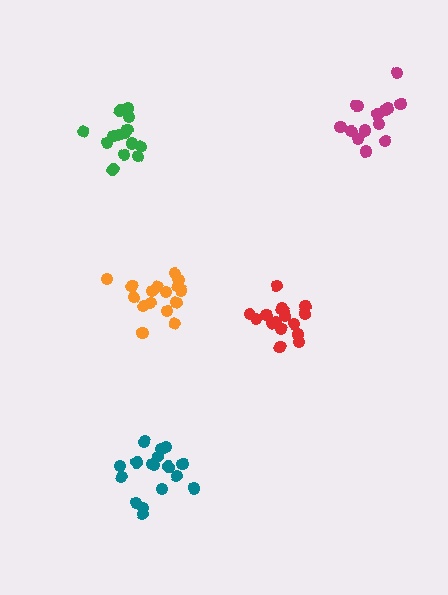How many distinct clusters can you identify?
There are 5 distinct clusters.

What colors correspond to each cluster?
The clusters are colored: orange, teal, red, magenta, green.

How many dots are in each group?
Group 1: 16 dots, Group 2: 17 dots, Group 3: 16 dots, Group 4: 14 dots, Group 5: 14 dots (77 total).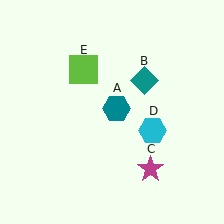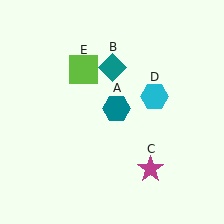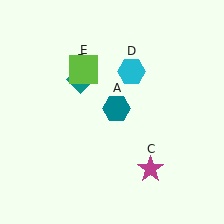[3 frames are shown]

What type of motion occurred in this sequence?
The teal diamond (object B), cyan hexagon (object D) rotated counterclockwise around the center of the scene.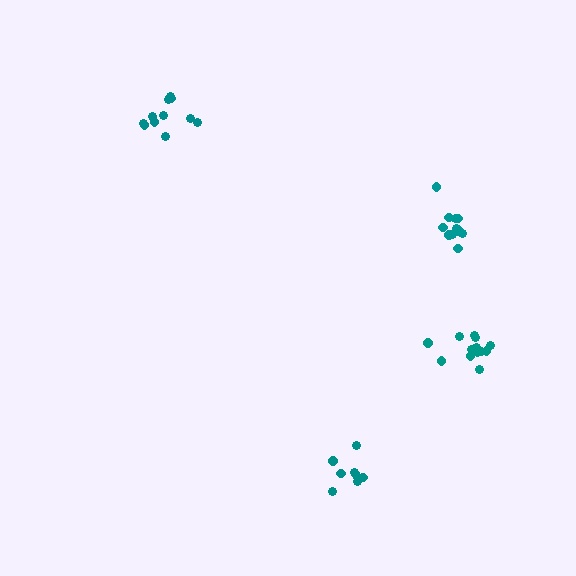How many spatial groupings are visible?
There are 4 spatial groupings.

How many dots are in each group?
Group 1: 8 dots, Group 2: 14 dots, Group 3: 11 dots, Group 4: 12 dots (45 total).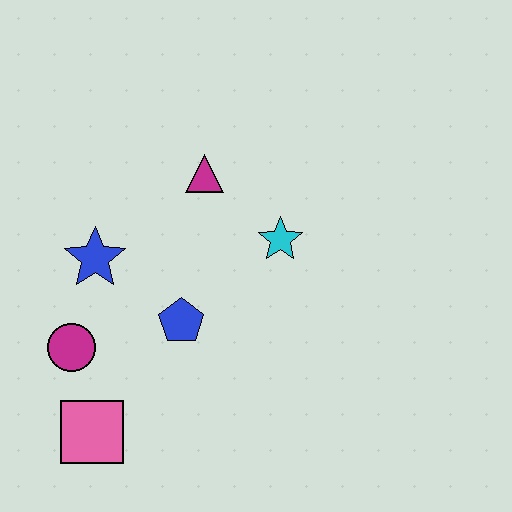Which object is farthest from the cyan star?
The pink square is farthest from the cyan star.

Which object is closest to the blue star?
The magenta circle is closest to the blue star.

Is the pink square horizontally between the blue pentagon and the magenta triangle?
No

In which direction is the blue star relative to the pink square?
The blue star is above the pink square.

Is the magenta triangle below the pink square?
No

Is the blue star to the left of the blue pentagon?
Yes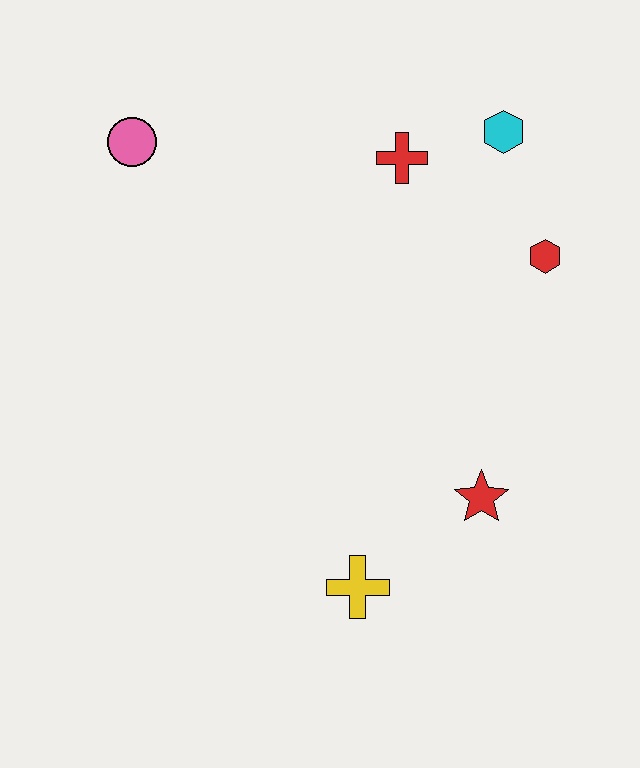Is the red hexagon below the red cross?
Yes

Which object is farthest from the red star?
The pink circle is farthest from the red star.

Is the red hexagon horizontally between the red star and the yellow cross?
No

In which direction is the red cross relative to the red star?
The red cross is above the red star.